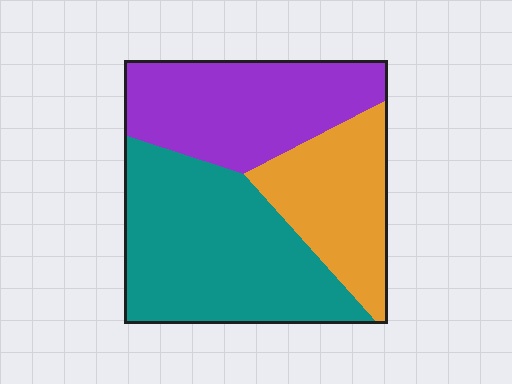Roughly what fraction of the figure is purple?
Purple covers roughly 30% of the figure.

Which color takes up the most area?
Teal, at roughly 45%.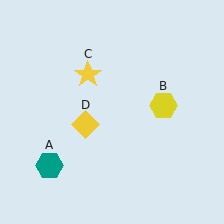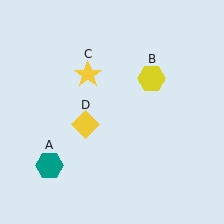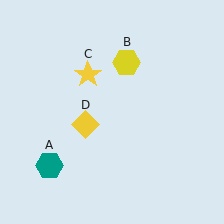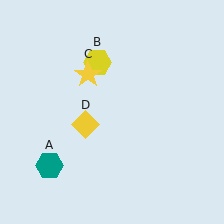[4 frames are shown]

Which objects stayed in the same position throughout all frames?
Teal hexagon (object A) and yellow star (object C) and yellow diamond (object D) remained stationary.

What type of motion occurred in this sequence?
The yellow hexagon (object B) rotated counterclockwise around the center of the scene.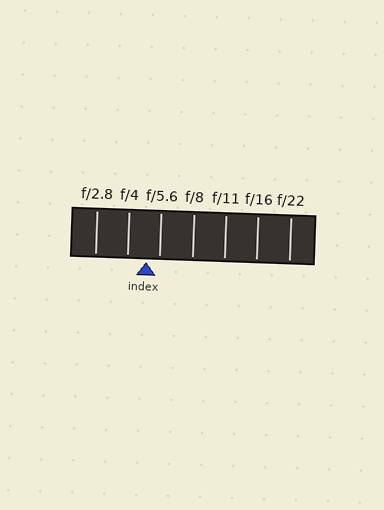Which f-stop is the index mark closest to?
The index mark is closest to f/5.6.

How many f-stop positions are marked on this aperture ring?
There are 7 f-stop positions marked.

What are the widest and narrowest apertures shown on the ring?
The widest aperture shown is f/2.8 and the narrowest is f/22.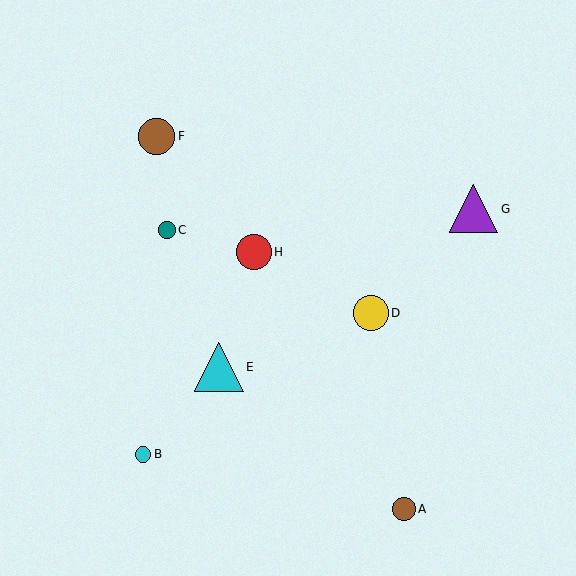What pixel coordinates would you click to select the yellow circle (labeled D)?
Click at (371, 313) to select the yellow circle D.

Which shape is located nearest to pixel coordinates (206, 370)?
The cyan triangle (labeled E) at (219, 367) is nearest to that location.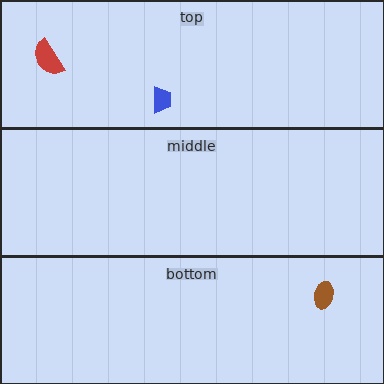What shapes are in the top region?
The blue trapezoid, the red semicircle.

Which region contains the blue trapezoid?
The top region.